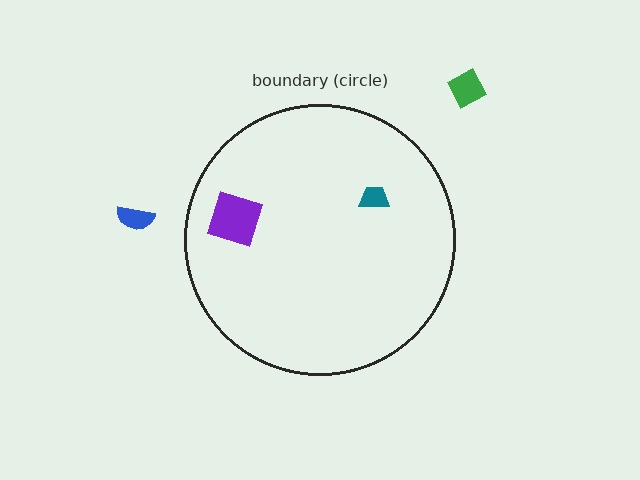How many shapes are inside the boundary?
2 inside, 2 outside.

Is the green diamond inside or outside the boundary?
Outside.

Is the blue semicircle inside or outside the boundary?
Outside.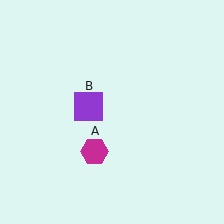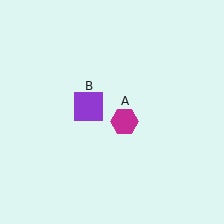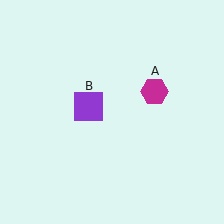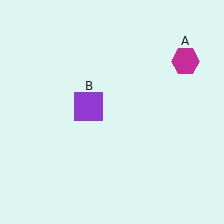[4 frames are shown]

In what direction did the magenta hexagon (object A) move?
The magenta hexagon (object A) moved up and to the right.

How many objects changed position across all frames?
1 object changed position: magenta hexagon (object A).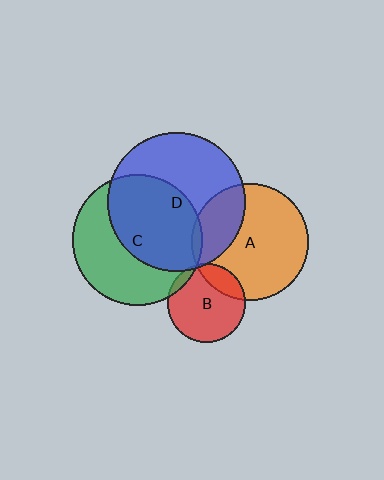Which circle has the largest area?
Circle D (blue).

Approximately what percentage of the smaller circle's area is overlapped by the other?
Approximately 20%.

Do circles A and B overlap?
Yes.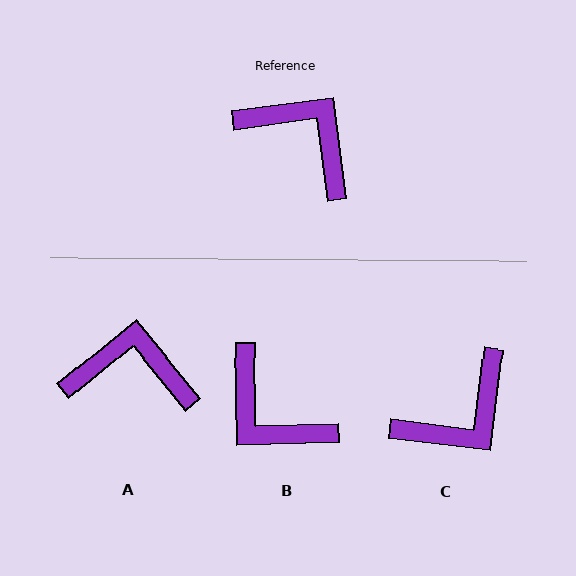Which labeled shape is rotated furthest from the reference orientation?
B, about 174 degrees away.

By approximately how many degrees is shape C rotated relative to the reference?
Approximately 105 degrees clockwise.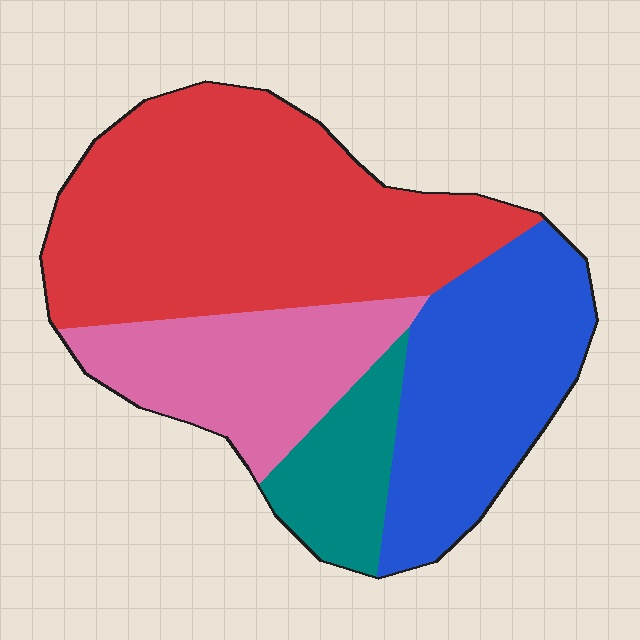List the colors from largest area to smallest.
From largest to smallest: red, blue, pink, teal.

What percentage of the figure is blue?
Blue takes up about one quarter (1/4) of the figure.